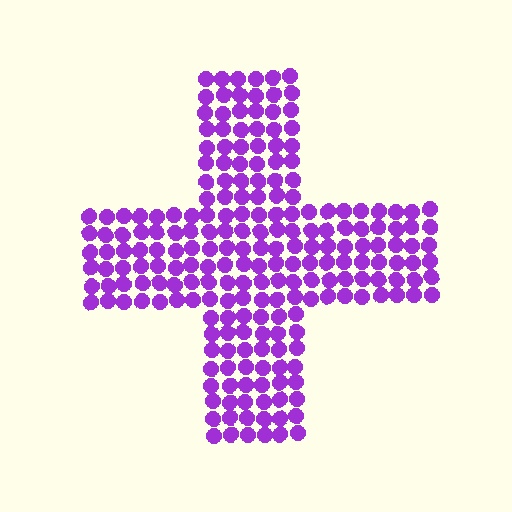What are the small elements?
The small elements are circles.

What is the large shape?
The large shape is a cross.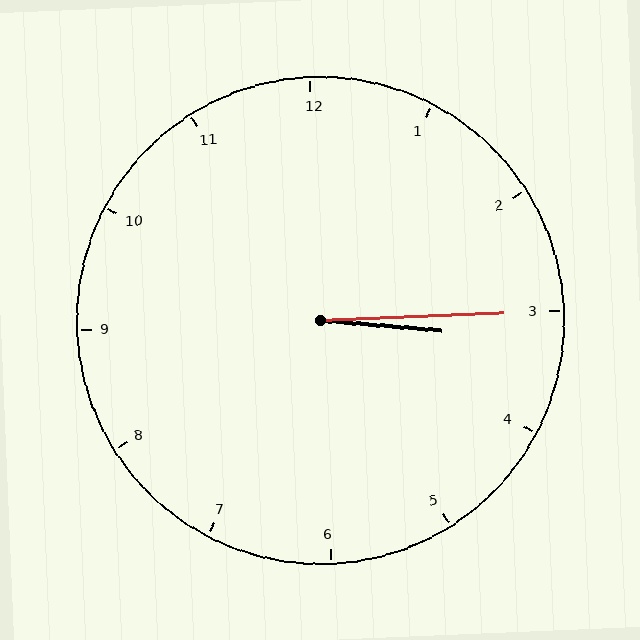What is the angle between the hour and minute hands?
Approximately 8 degrees.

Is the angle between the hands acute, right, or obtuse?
It is acute.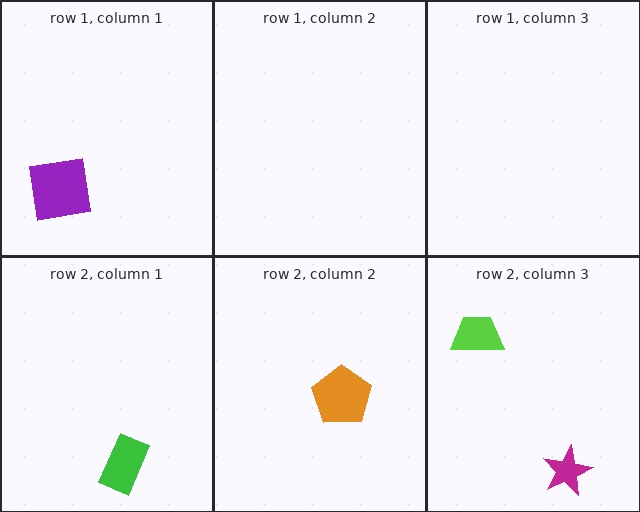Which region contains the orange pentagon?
The row 2, column 2 region.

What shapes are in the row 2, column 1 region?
The green rectangle.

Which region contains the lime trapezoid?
The row 2, column 3 region.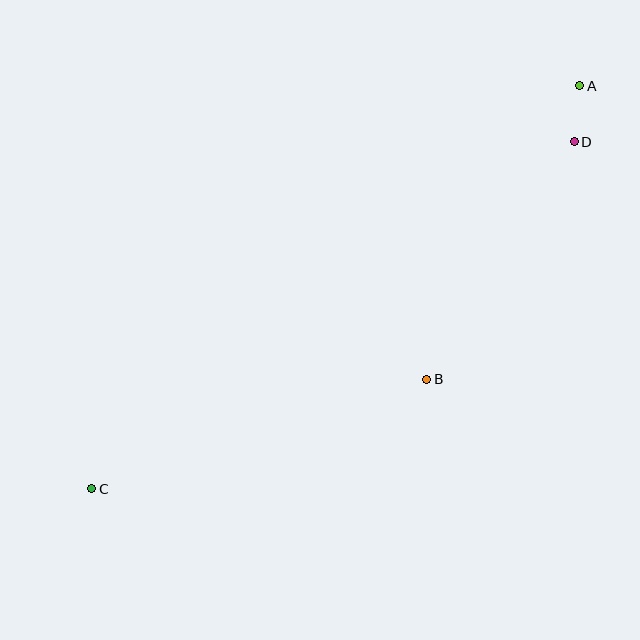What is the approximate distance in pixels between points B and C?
The distance between B and C is approximately 353 pixels.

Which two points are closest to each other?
Points A and D are closest to each other.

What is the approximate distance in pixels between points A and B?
The distance between A and B is approximately 331 pixels.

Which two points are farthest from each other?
Points A and C are farthest from each other.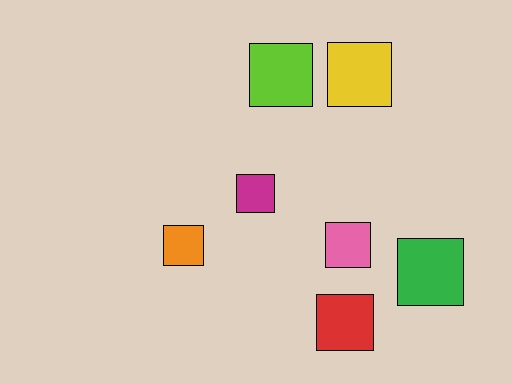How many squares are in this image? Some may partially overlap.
There are 7 squares.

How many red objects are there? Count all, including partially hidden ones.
There is 1 red object.